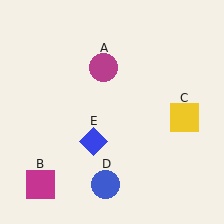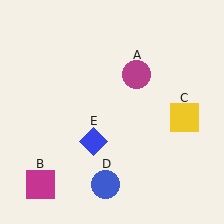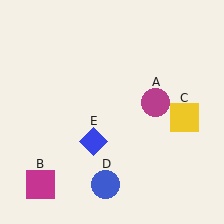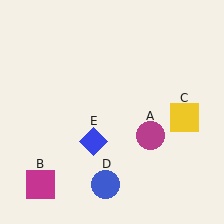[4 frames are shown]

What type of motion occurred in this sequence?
The magenta circle (object A) rotated clockwise around the center of the scene.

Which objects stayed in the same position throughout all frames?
Magenta square (object B) and yellow square (object C) and blue circle (object D) and blue diamond (object E) remained stationary.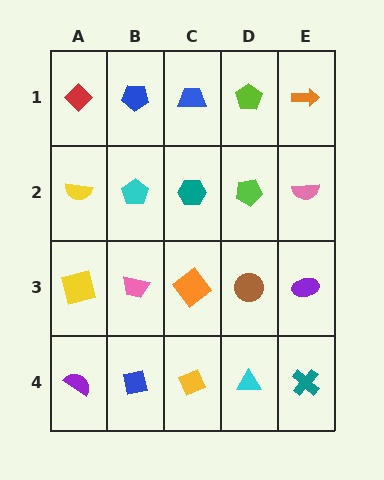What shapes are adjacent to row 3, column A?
A yellow semicircle (row 2, column A), a purple semicircle (row 4, column A), a pink trapezoid (row 3, column B).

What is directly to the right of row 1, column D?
An orange arrow.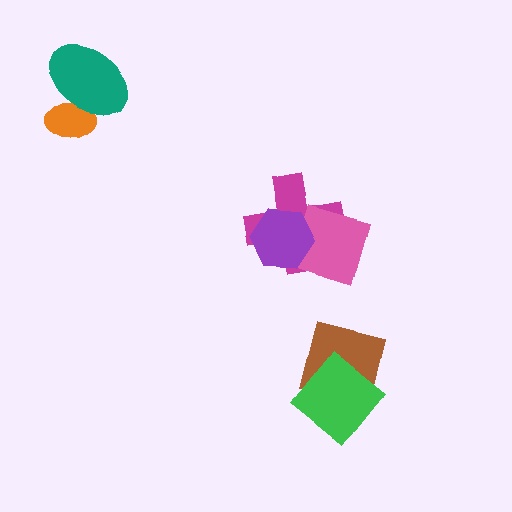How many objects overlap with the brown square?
1 object overlaps with the brown square.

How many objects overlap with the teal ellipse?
1 object overlaps with the teal ellipse.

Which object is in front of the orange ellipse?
The teal ellipse is in front of the orange ellipse.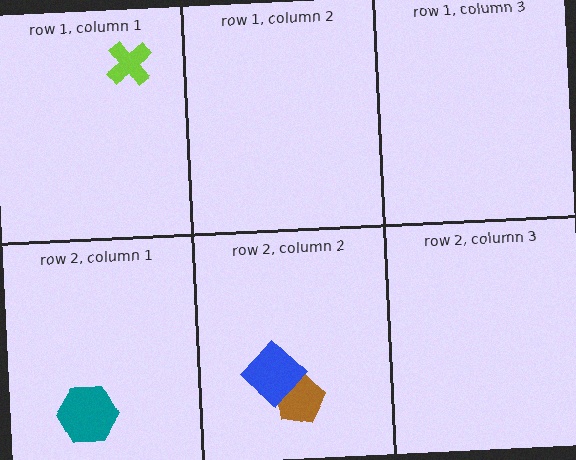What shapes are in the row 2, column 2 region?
The brown pentagon, the blue diamond.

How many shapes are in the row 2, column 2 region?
2.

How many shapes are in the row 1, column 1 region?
1.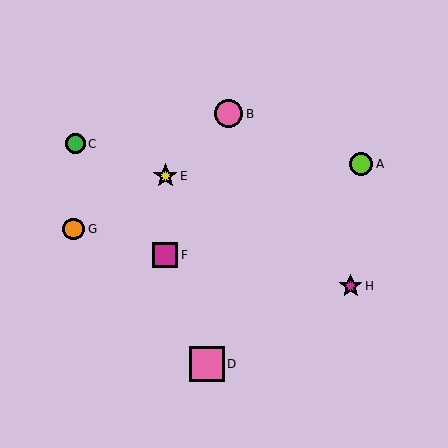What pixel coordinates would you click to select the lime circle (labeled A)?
Click at (361, 164) to select the lime circle A.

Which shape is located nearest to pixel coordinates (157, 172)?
The yellow star (labeled E) at (165, 176) is nearest to that location.